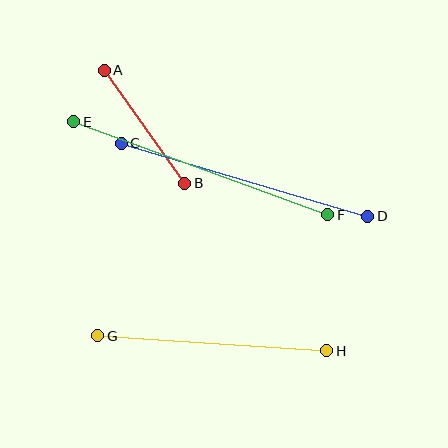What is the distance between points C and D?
The distance is approximately 257 pixels.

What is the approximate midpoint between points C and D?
The midpoint is at approximately (245, 180) pixels.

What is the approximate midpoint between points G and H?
The midpoint is at approximately (212, 343) pixels.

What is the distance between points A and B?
The distance is approximately 139 pixels.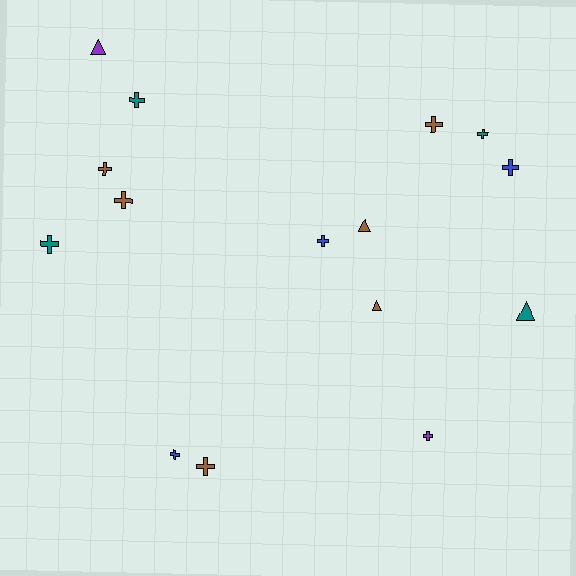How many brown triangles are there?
There are 2 brown triangles.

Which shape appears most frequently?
Cross, with 11 objects.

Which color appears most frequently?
Brown, with 6 objects.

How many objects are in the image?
There are 15 objects.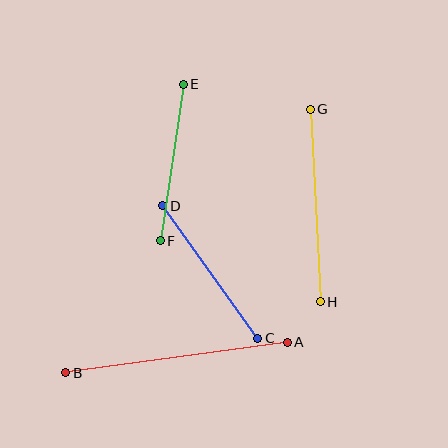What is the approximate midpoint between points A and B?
The midpoint is at approximately (177, 358) pixels.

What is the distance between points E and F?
The distance is approximately 158 pixels.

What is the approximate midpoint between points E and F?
The midpoint is at approximately (172, 162) pixels.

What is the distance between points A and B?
The distance is approximately 224 pixels.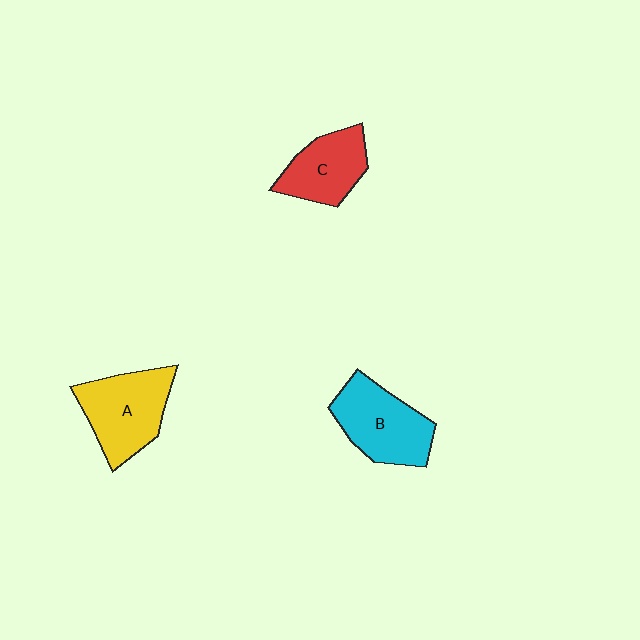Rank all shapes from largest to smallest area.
From largest to smallest: A (yellow), B (cyan), C (red).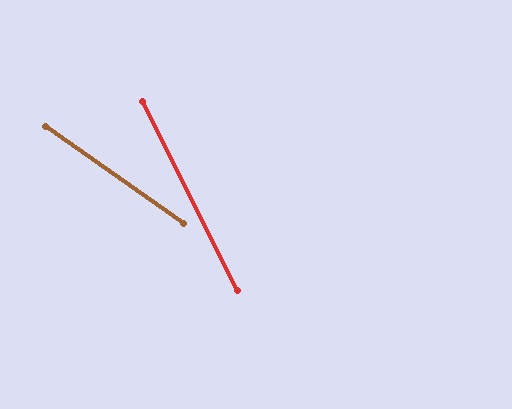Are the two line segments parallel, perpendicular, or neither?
Neither parallel nor perpendicular — they differ by about 28°.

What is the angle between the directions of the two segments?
Approximately 28 degrees.